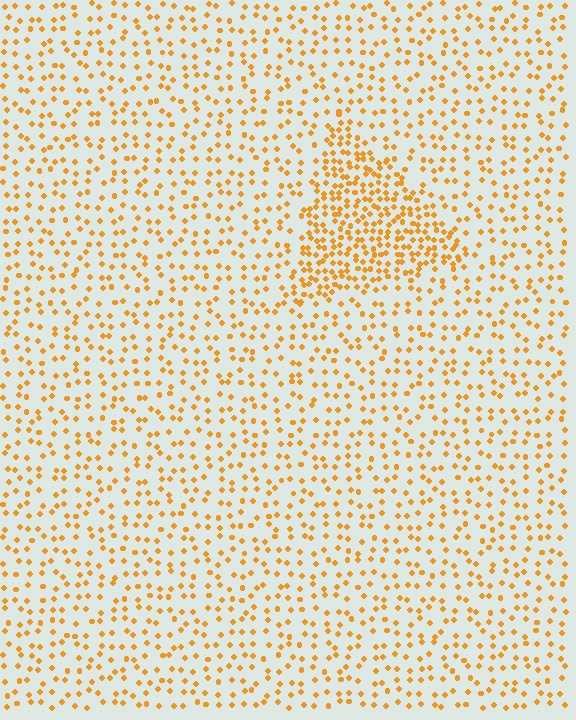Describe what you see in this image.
The image contains small orange elements arranged at two different densities. A triangle-shaped region is visible where the elements are more densely packed than the surrounding area.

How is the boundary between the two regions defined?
The boundary is defined by a change in element density (approximately 2.3x ratio). All elements are the same color, size, and shape.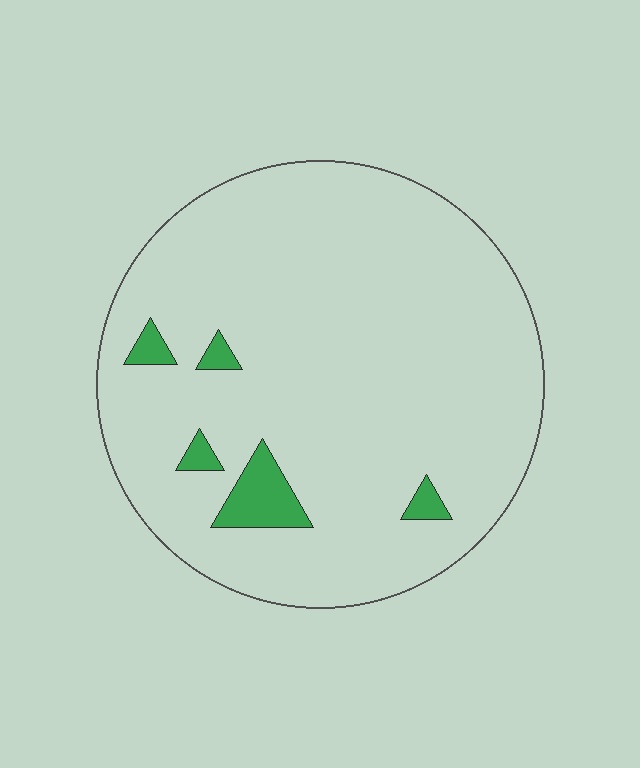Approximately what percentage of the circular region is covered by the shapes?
Approximately 5%.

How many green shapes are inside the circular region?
5.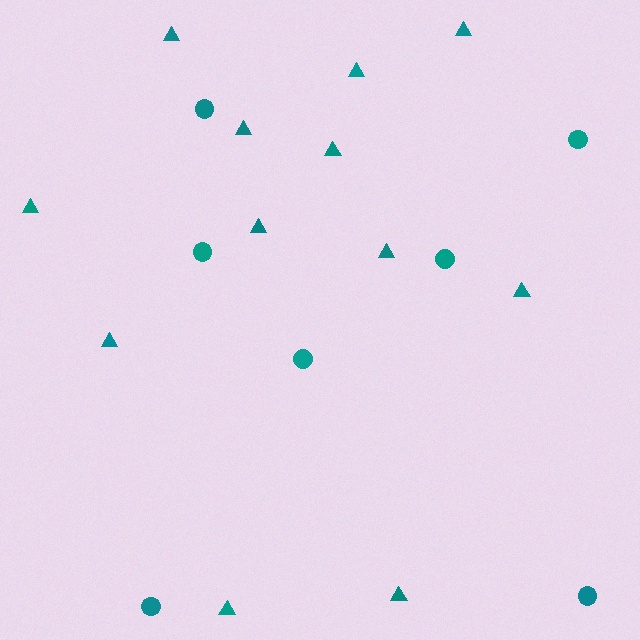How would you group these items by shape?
There are 2 groups: one group of circles (7) and one group of triangles (12).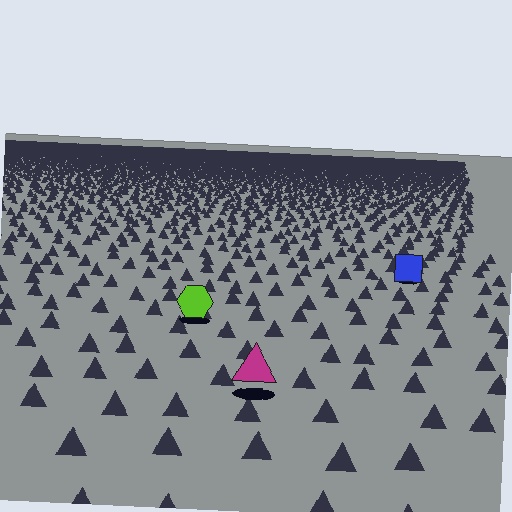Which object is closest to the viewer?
The magenta triangle is closest. The texture marks near it are larger and more spread out.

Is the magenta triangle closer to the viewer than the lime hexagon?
Yes. The magenta triangle is closer — you can tell from the texture gradient: the ground texture is coarser near it.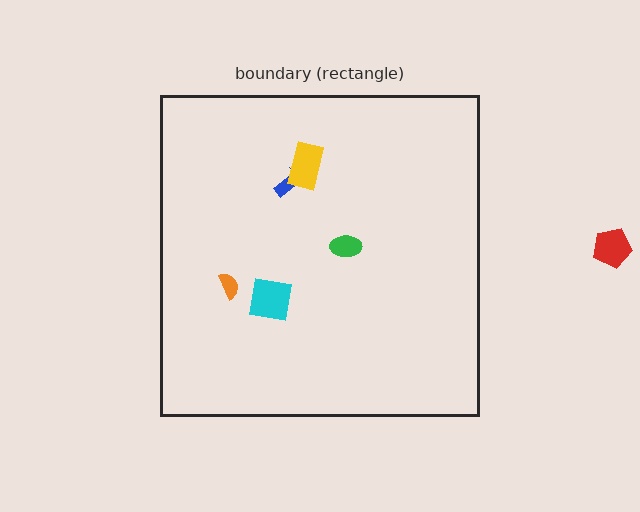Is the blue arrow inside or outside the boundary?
Inside.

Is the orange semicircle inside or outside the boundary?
Inside.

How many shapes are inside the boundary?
5 inside, 1 outside.